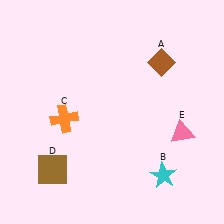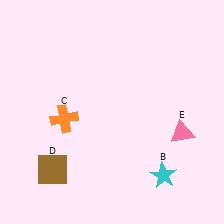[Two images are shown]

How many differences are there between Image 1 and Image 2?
There is 1 difference between the two images.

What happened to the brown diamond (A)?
The brown diamond (A) was removed in Image 2. It was in the top-right area of Image 1.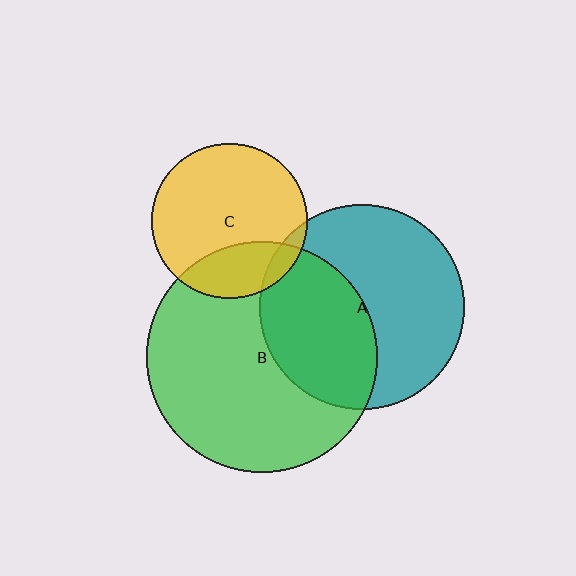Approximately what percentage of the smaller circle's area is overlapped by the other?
Approximately 5%.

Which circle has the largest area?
Circle B (green).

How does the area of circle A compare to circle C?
Approximately 1.7 times.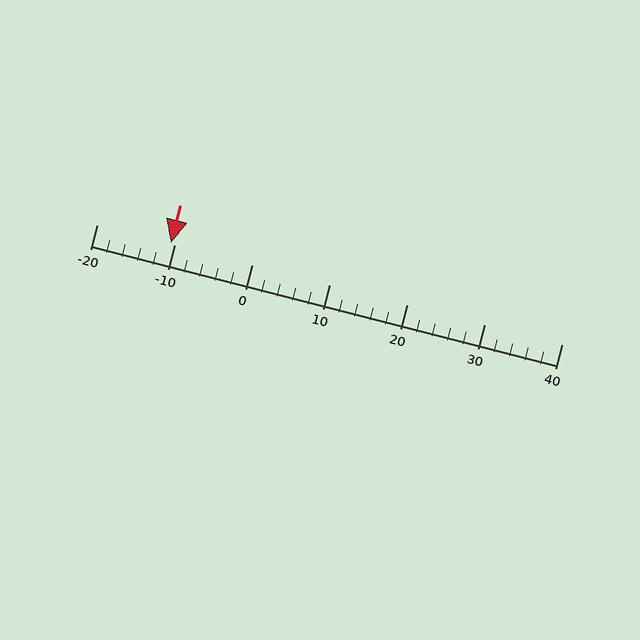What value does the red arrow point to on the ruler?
The red arrow points to approximately -10.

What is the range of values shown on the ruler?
The ruler shows values from -20 to 40.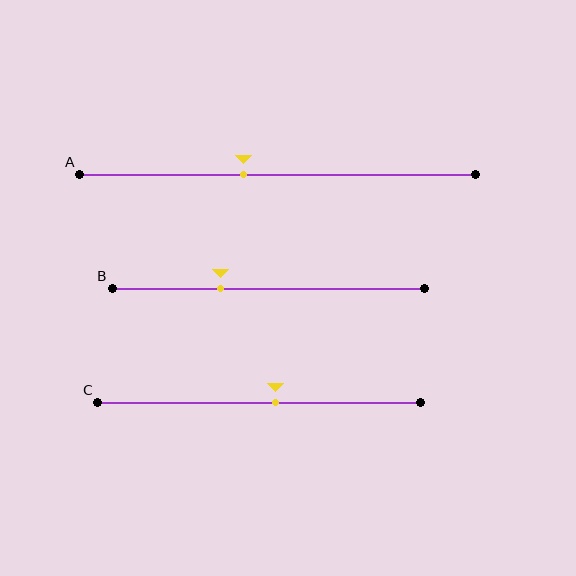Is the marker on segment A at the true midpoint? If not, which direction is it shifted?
No, the marker on segment A is shifted to the left by about 9% of the segment length.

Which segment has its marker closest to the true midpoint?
Segment C has its marker closest to the true midpoint.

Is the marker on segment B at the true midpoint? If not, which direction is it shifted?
No, the marker on segment B is shifted to the left by about 15% of the segment length.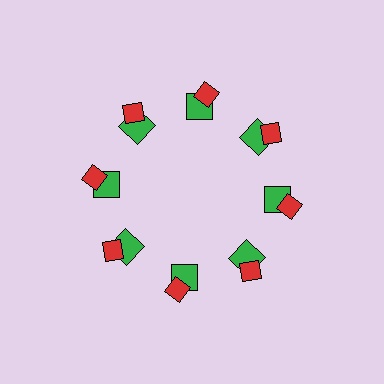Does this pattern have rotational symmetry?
Yes, this pattern has 8-fold rotational symmetry. It looks the same after rotating 45 degrees around the center.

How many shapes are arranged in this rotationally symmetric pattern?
There are 16 shapes, arranged in 8 groups of 2.